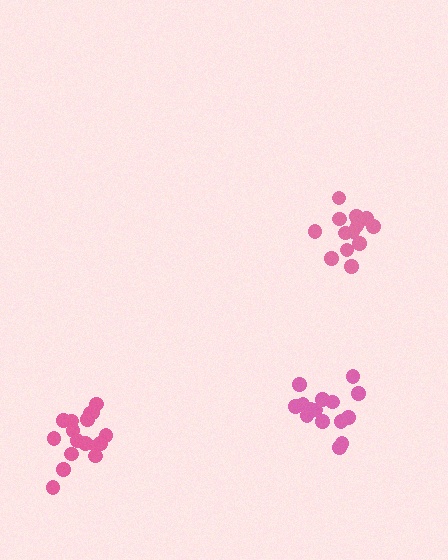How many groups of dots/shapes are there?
There are 3 groups.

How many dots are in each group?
Group 1: 14 dots, Group 2: 17 dots, Group 3: 15 dots (46 total).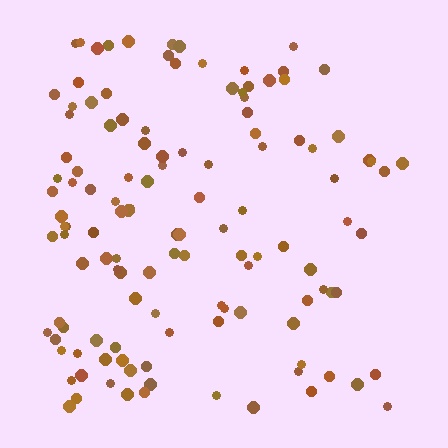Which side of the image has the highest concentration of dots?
The left.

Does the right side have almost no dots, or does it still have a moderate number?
Still a moderate number, just noticeably fewer than the left.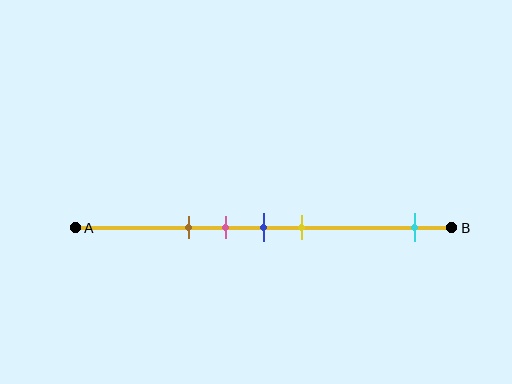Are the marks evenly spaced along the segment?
No, the marks are not evenly spaced.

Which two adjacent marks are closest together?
The pink and blue marks are the closest adjacent pair.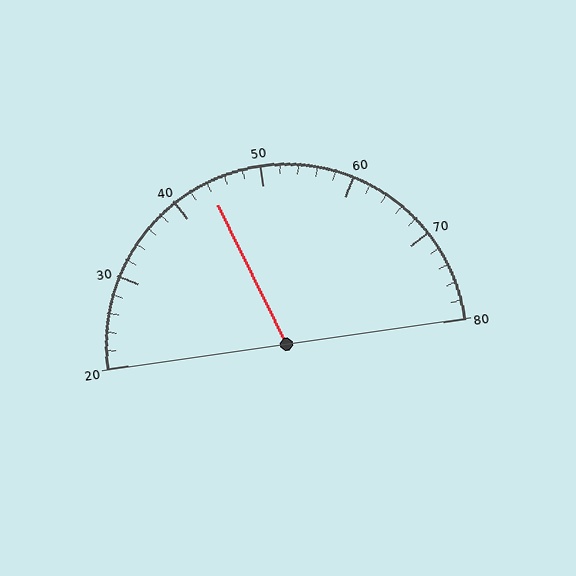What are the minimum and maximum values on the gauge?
The gauge ranges from 20 to 80.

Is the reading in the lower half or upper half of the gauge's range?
The reading is in the lower half of the range (20 to 80).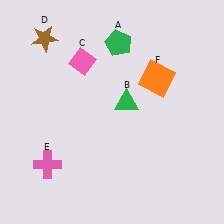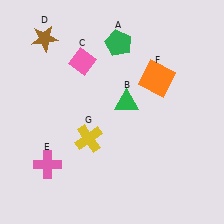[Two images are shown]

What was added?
A yellow cross (G) was added in Image 2.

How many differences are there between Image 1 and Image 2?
There is 1 difference between the two images.